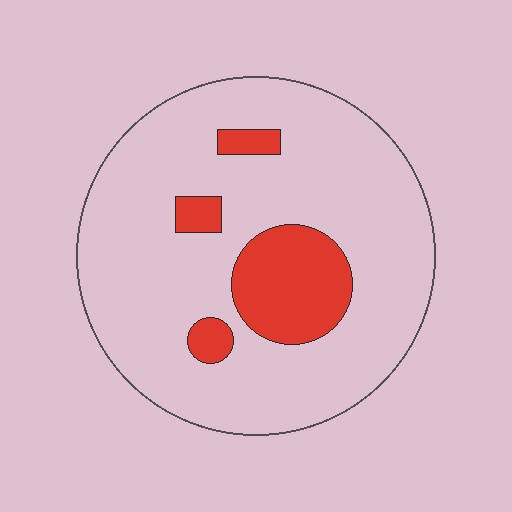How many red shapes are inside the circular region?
4.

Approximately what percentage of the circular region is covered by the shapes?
Approximately 15%.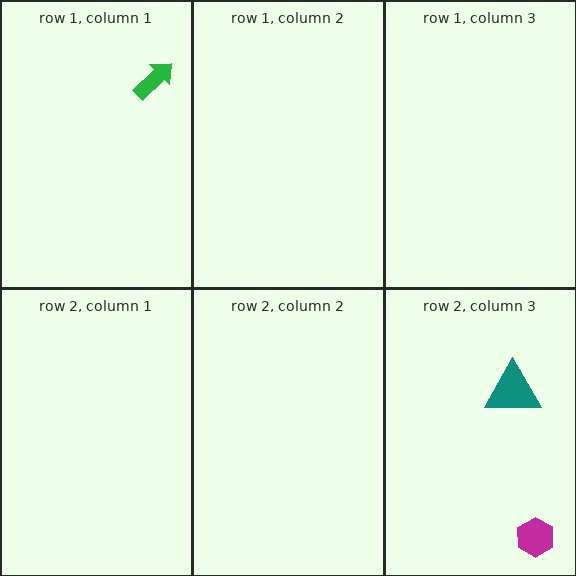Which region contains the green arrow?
The row 1, column 1 region.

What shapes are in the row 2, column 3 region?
The teal triangle, the magenta hexagon.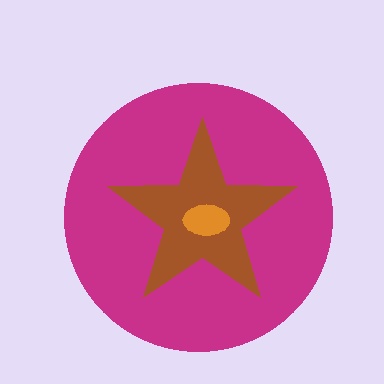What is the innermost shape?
The orange ellipse.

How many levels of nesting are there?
3.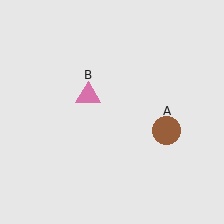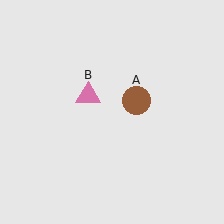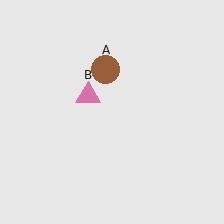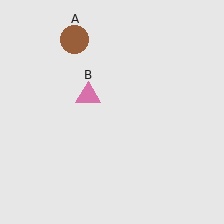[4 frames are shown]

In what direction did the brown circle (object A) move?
The brown circle (object A) moved up and to the left.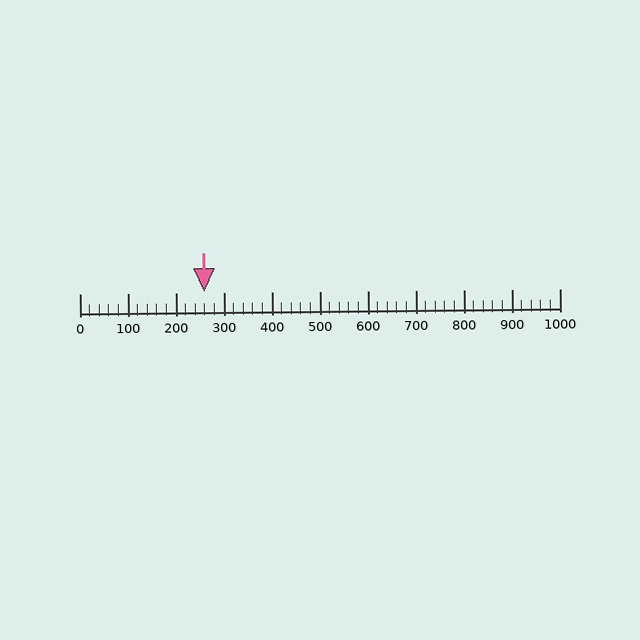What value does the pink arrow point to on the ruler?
The pink arrow points to approximately 260.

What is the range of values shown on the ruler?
The ruler shows values from 0 to 1000.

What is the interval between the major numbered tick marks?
The major tick marks are spaced 100 units apart.